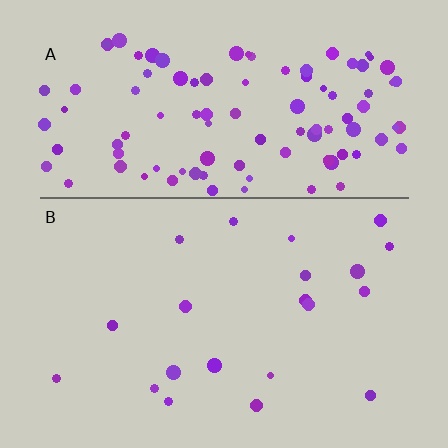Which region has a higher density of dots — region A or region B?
A (the top).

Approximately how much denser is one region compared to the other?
Approximately 5.1× — region A over region B.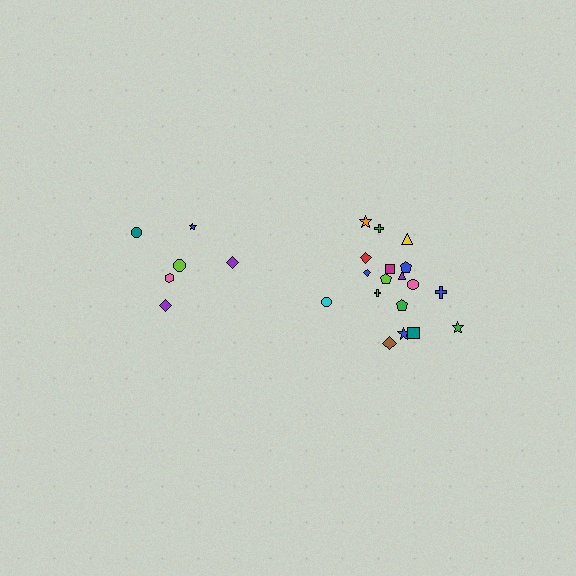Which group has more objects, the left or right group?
The right group.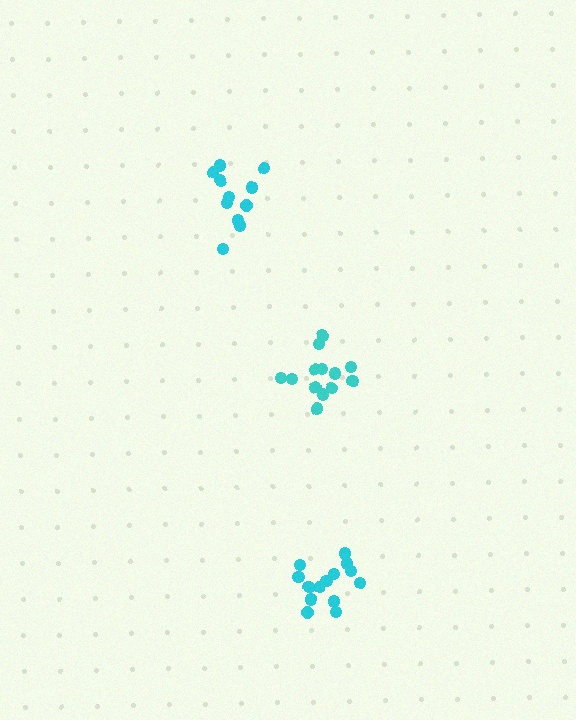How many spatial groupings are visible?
There are 3 spatial groupings.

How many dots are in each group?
Group 1: 13 dots, Group 2: 14 dots, Group 3: 11 dots (38 total).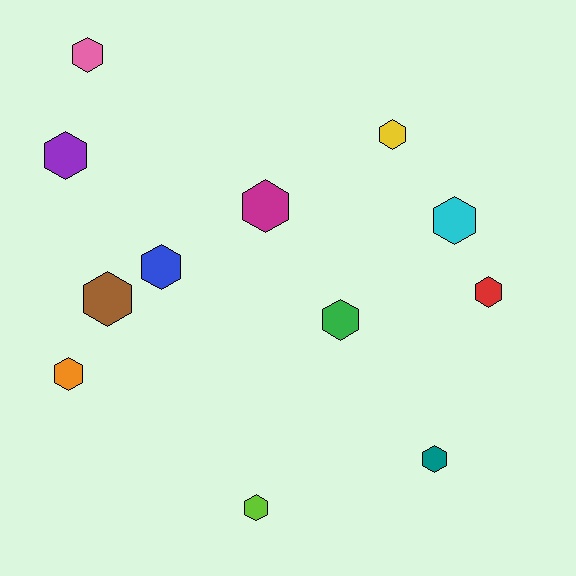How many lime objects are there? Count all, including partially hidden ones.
There is 1 lime object.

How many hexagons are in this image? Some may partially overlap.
There are 12 hexagons.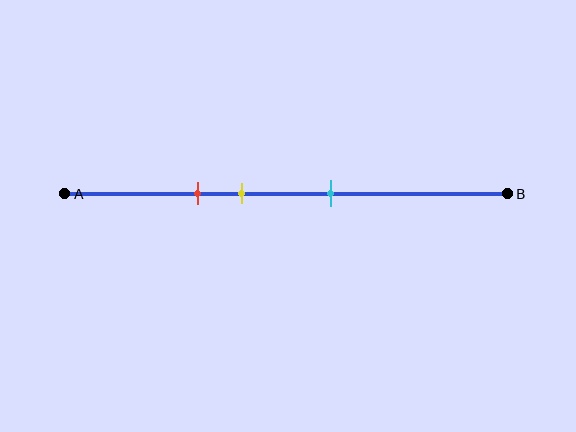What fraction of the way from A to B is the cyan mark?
The cyan mark is approximately 60% (0.6) of the way from A to B.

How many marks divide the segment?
There are 3 marks dividing the segment.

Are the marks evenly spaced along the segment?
Yes, the marks are approximately evenly spaced.